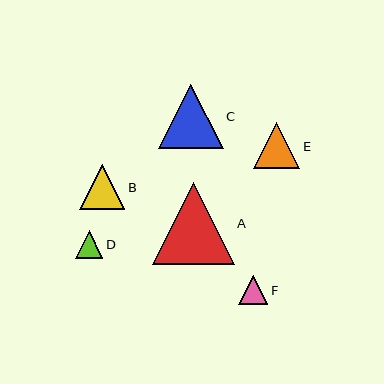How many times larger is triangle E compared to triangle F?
Triangle E is approximately 1.6 times the size of triangle F.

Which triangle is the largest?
Triangle A is the largest with a size of approximately 82 pixels.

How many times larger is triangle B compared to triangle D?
Triangle B is approximately 1.6 times the size of triangle D.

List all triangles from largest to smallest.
From largest to smallest: A, C, E, B, F, D.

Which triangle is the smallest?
Triangle D is the smallest with a size of approximately 27 pixels.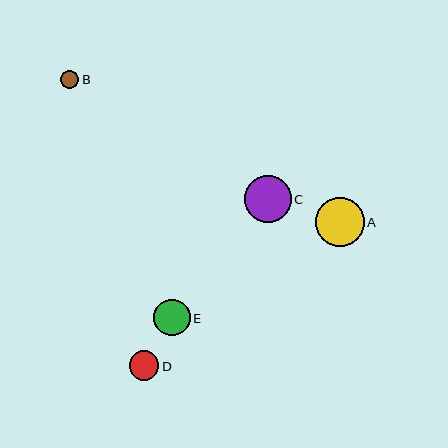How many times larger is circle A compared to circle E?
Circle A is approximately 1.3 times the size of circle E.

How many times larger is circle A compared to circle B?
Circle A is approximately 2.7 times the size of circle B.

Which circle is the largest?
Circle A is the largest with a size of approximately 49 pixels.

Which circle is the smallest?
Circle B is the smallest with a size of approximately 18 pixels.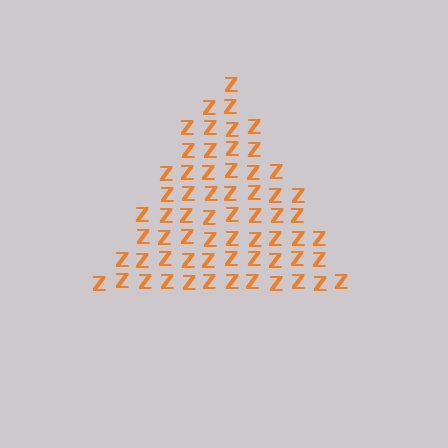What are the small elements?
The small elements are letter Z's.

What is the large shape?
The large shape is a triangle.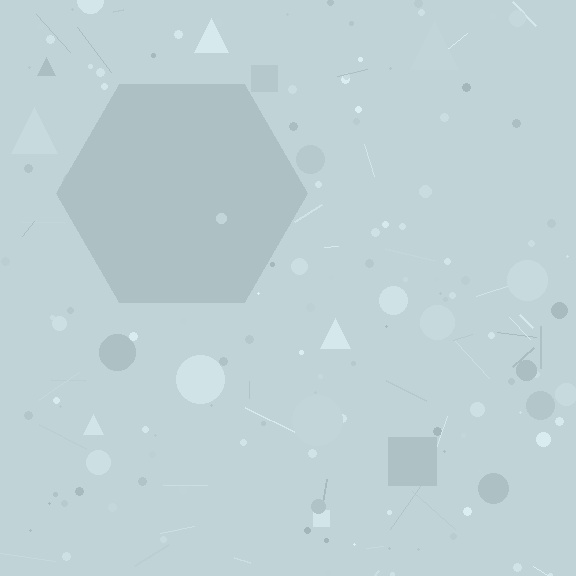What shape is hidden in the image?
A hexagon is hidden in the image.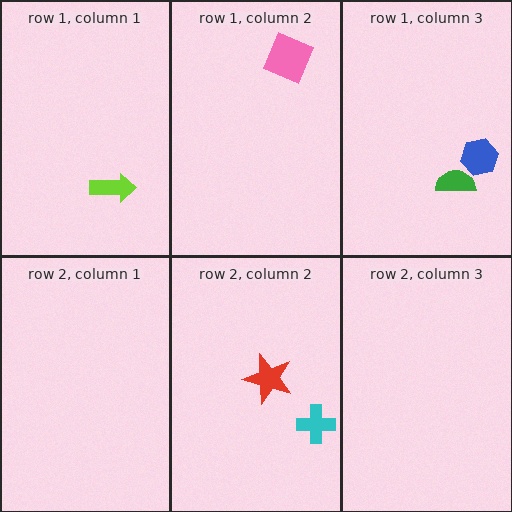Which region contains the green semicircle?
The row 1, column 3 region.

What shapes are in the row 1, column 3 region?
The green semicircle, the blue hexagon.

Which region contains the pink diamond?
The row 1, column 2 region.